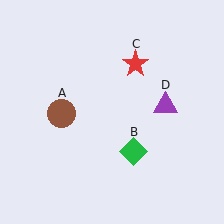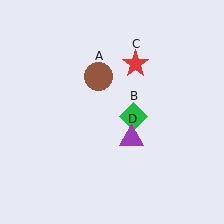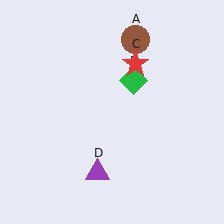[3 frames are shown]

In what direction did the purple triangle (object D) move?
The purple triangle (object D) moved down and to the left.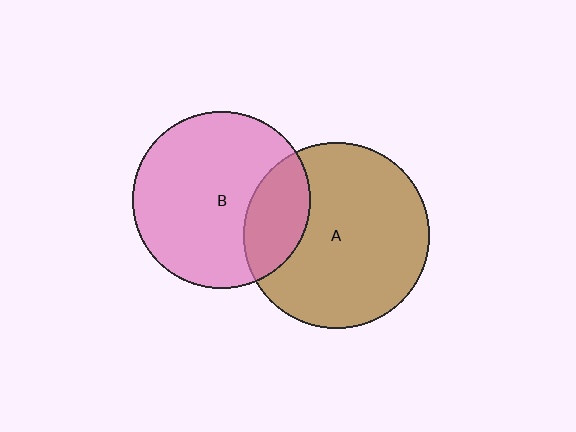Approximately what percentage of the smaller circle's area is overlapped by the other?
Approximately 25%.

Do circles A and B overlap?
Yes.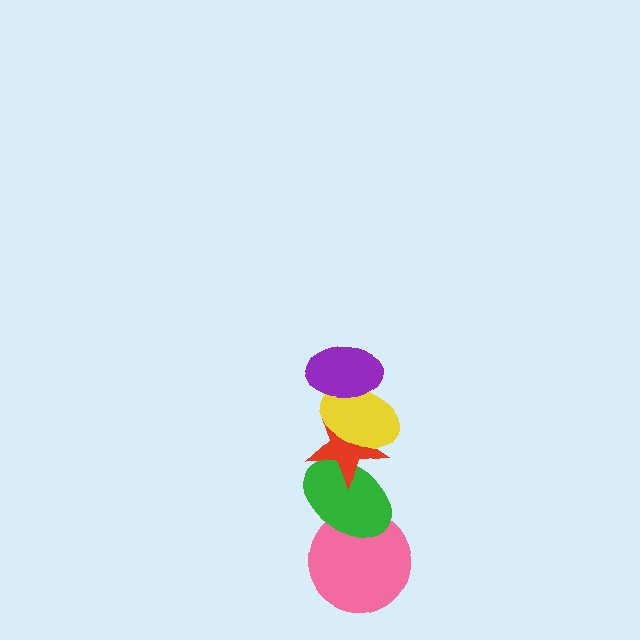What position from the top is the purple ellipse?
The purple ellipse is 1st from the top.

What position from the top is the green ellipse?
The green ellipse is 4th from the top.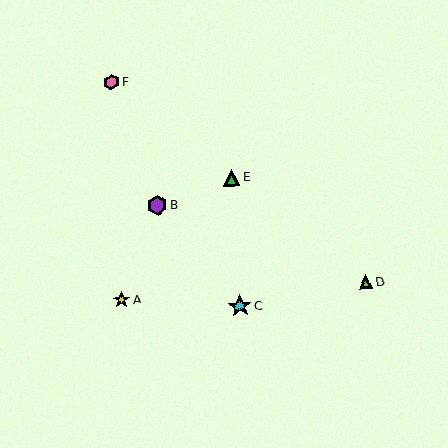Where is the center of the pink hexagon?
The center of the pink hexagon is at (112, 82).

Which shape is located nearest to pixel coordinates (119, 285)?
The yellow star (labeled A) at (121, 300) is nearest to that location.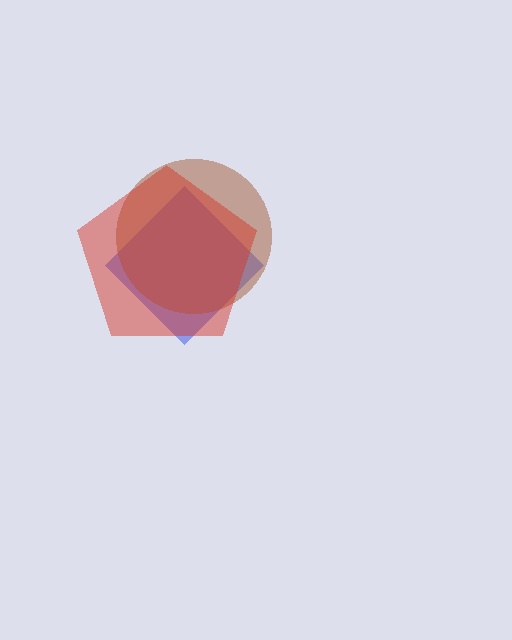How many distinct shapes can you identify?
There are 3 distinct shapes: a blue diamond, a brown circle, a red pentagon.